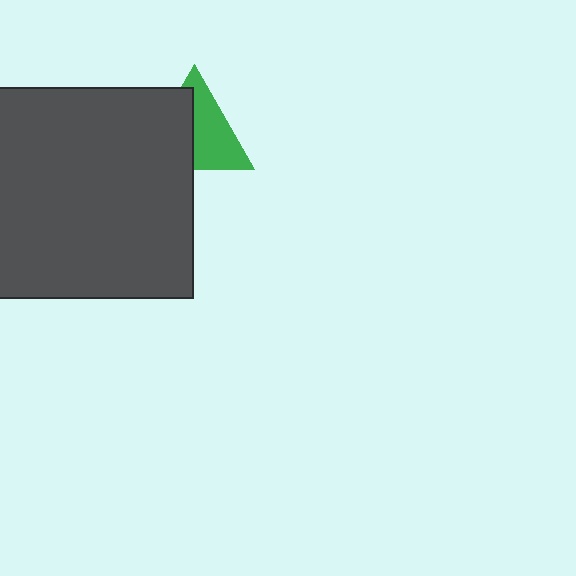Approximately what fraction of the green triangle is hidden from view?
Roughly 47% of the green triangle is hidden behind the dark gray rectangle.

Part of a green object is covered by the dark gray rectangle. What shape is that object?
It is a triangle.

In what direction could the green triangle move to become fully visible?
The green triangle could move right. That would shift it out from behind the dark gray rectangle entirely.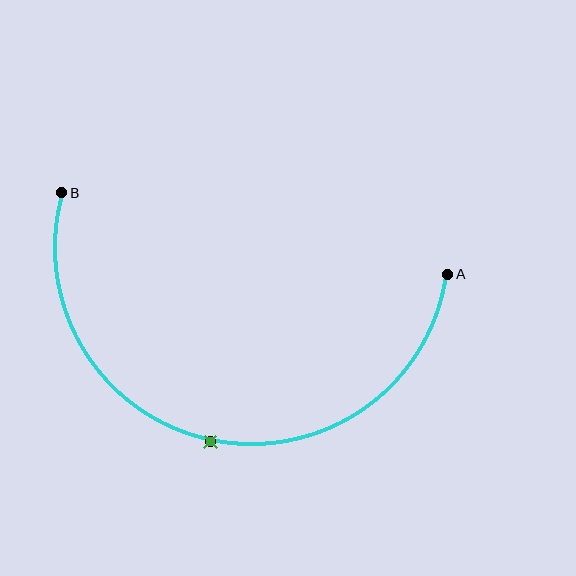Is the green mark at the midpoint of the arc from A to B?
Yes. The green mark lies on the arc at equal arc-length from both A and B — it is the arc midpoint.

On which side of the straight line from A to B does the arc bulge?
The arc bulges below the straight line connecting A and B.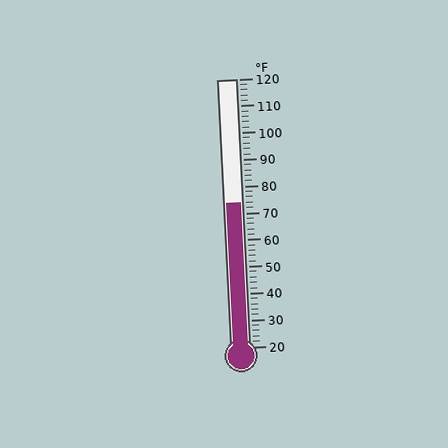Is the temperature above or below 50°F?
The temperature is above 50°F.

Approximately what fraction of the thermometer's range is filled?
The thermometer is filled to approximately 55% of its range.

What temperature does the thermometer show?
The thermometer shows approximately 74°F.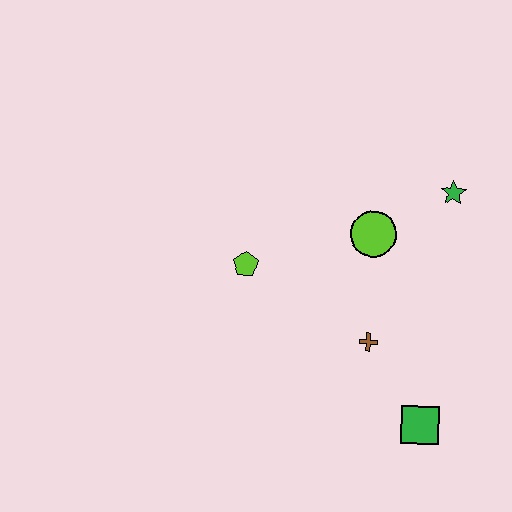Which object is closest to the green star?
The lime circle is closest to the green star.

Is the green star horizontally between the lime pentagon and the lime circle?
No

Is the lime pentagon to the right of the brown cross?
No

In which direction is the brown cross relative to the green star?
The brown cross is below the green star.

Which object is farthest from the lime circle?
The green square is farthest from the lime circle.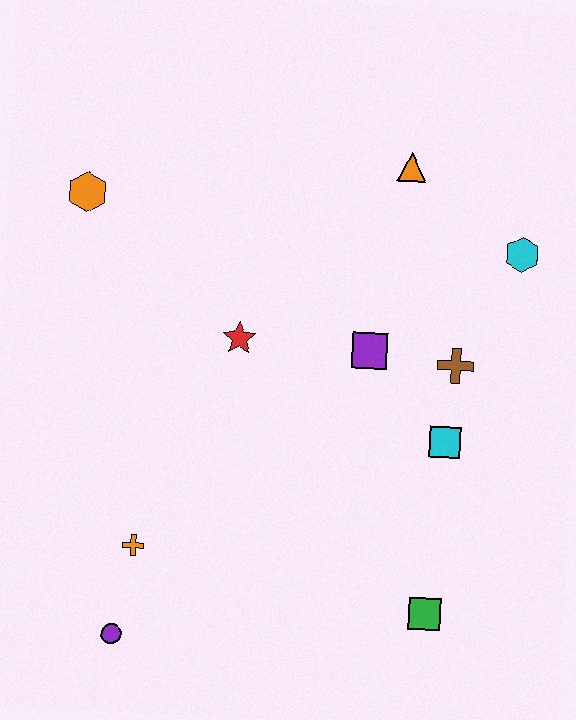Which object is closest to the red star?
The purple square is closest to the red star.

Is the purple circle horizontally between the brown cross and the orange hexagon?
Yes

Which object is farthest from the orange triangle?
The purple circle is farthest from the orange triangle.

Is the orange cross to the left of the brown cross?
Yes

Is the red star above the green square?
Yes